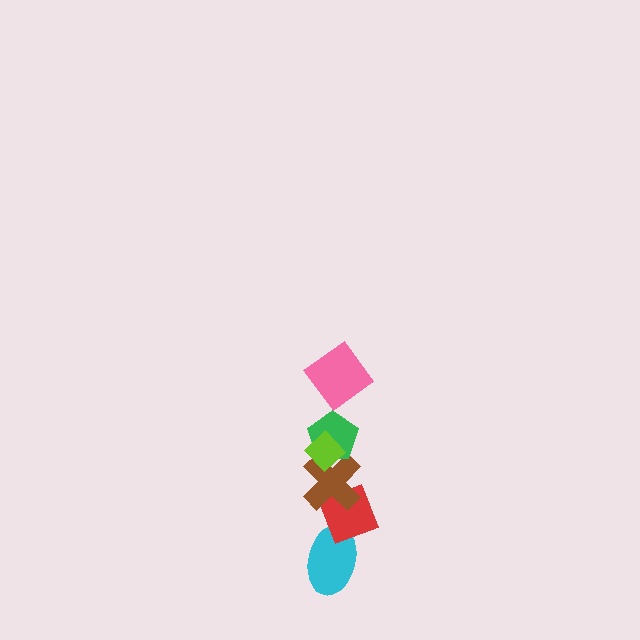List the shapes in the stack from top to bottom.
From top to bottom: the pink diamond, the lime diamond, the green pentagon, the brown cross, the red diamond, the cyan ellipse.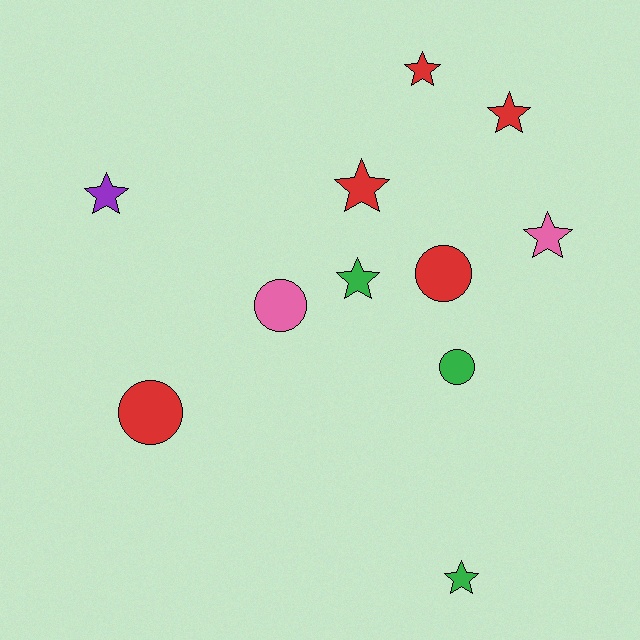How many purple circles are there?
There are no purple circles.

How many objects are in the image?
There are 11 objects.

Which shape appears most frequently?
Star, with 7 objects.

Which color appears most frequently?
Red, with 5 objects.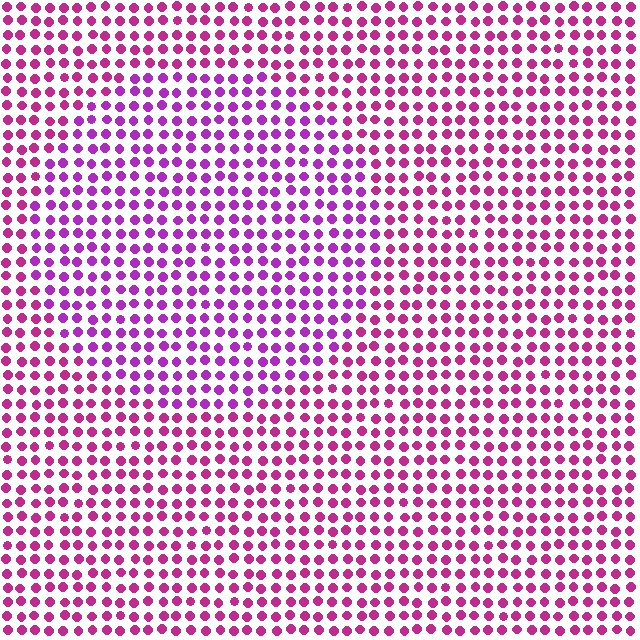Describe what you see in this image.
The image is filled with small magenta elements in a uniform arrangement. A circle-shaped region is visible where the elements are tinted to a slightly different hue, forming a subtle color boundary.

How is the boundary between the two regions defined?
The boundary is defined purely by a slight shift in hue (about 27 degrees). Spacing, size, and orientation are identical on both sides.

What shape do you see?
I see a circle.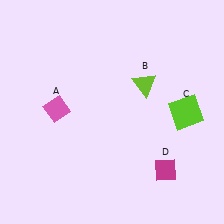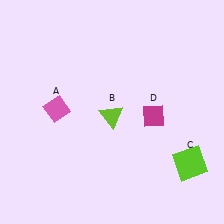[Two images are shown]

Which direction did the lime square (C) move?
The lime square (C) moved down.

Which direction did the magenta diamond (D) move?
The magenta diamond (D) moved up.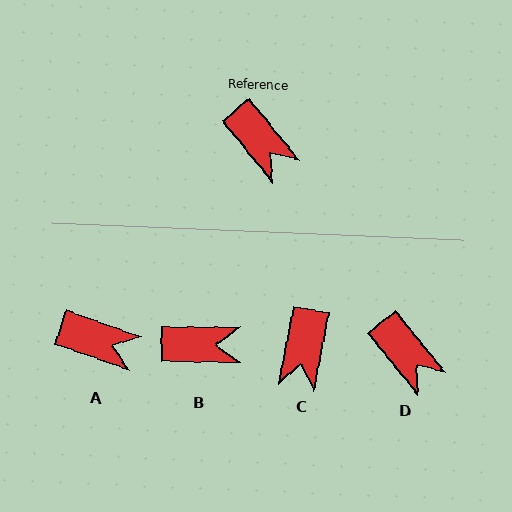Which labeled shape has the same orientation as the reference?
D.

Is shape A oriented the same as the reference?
No, it is off by about 32 degrees.